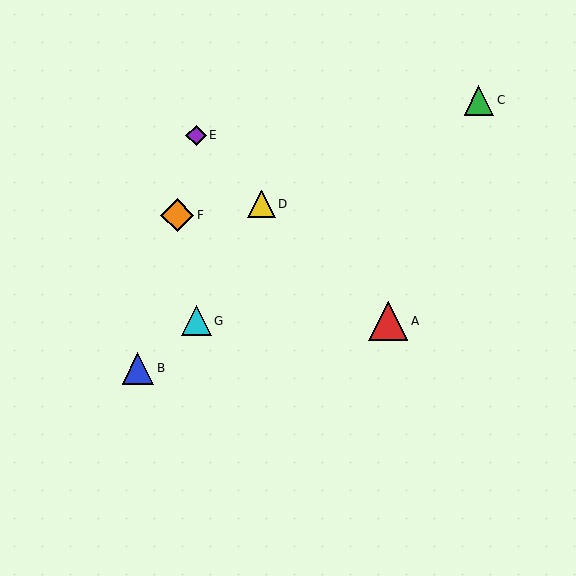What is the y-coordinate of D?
Object D is at y≈204.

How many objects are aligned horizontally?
2 objects (A, G) are aligned horizontally.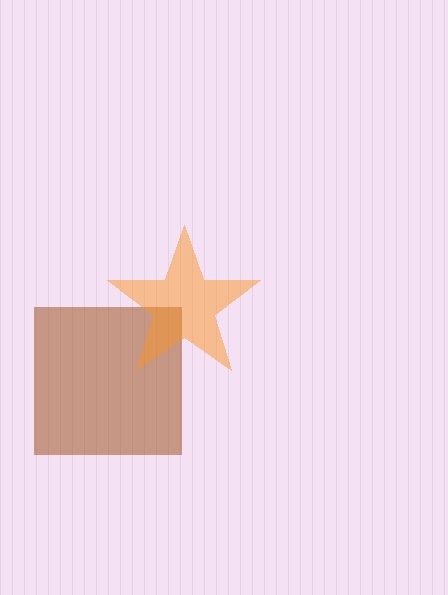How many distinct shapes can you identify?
There are 2 distinct shapes: a brown square, an orange star.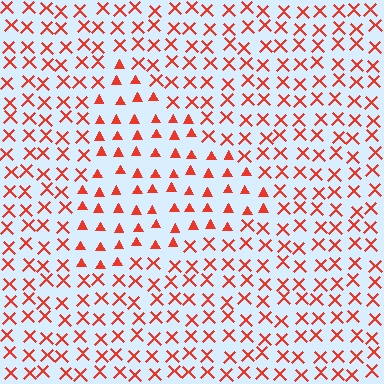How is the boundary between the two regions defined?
The boundary is defined by a change in element shape: triangles inside vs. X marks outside. All elements share the same color and spacing.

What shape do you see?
I see a triangle.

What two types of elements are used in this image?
The image uses triangles inside the triangle region and X marks outside it.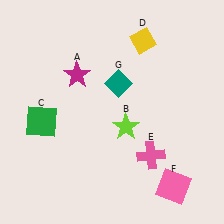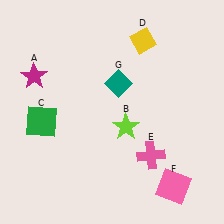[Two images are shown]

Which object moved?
The magenta star (A) moved left.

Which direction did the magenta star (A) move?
The magenta star (A) moved left.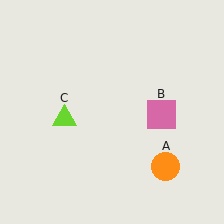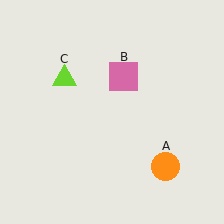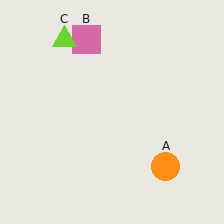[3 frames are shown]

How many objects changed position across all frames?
2 objects changed position: pink square (object B), lime triangle (object C).